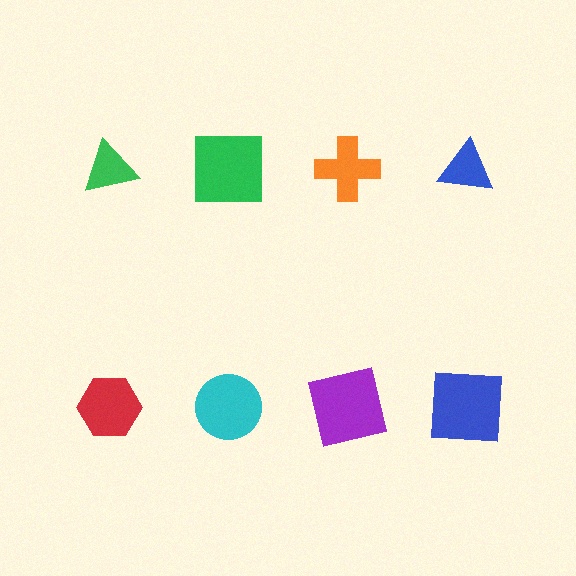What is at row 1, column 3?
An orange cross.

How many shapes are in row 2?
4 shapes.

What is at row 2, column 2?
A cyan circle.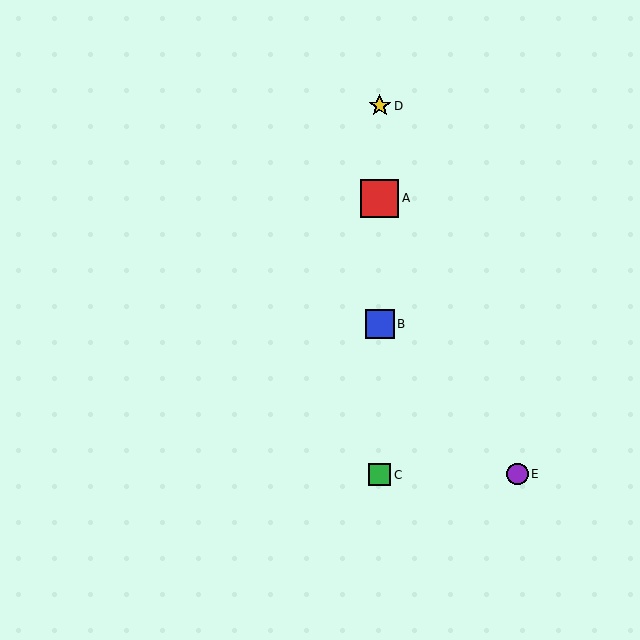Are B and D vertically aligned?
Yes, both are at x≈380.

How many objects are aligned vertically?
4 objects (A, B, C, D) are aligned vertically.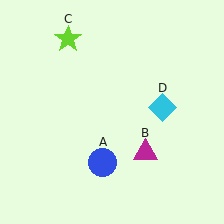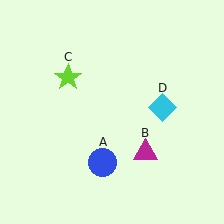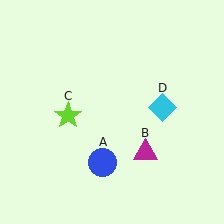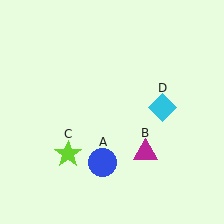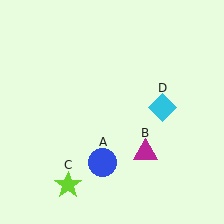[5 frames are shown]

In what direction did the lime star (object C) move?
The lime star (object C) moved down.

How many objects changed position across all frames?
1 object changed position: lime star (object C).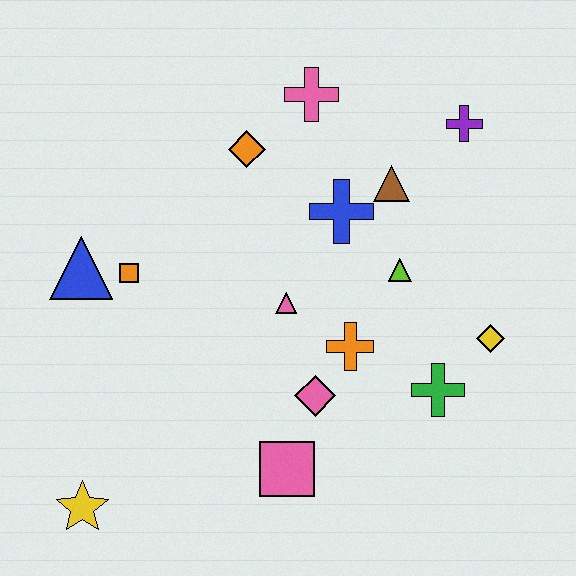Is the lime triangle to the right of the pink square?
Yes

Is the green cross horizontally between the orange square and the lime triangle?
No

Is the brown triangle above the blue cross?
Yes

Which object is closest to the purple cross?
The brown triangle is closest to the purple cross.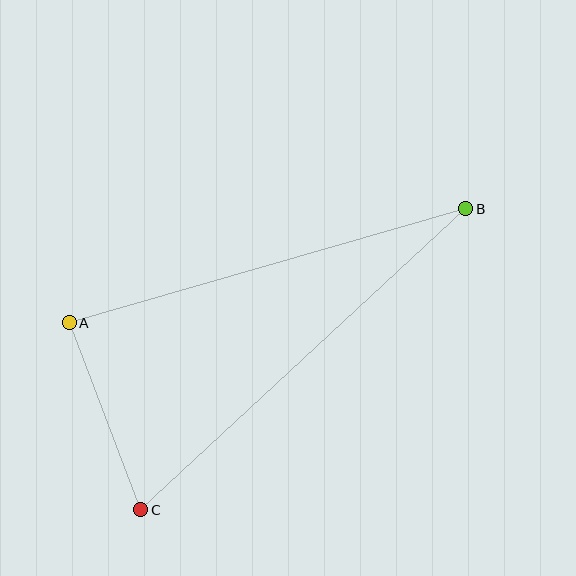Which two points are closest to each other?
Points A and C are closest to each other.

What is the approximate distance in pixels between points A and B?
The distance between A and B is approximately 413 pixels.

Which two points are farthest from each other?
Points B and C are farthest from each other.